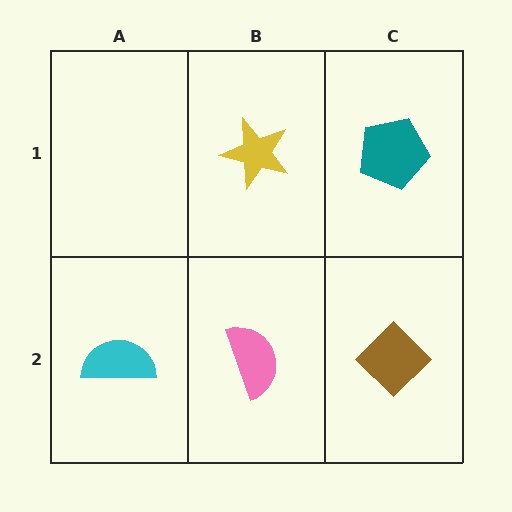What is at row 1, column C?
A teal pentagon.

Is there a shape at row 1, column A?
No, that cell is empty.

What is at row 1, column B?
A yellow star.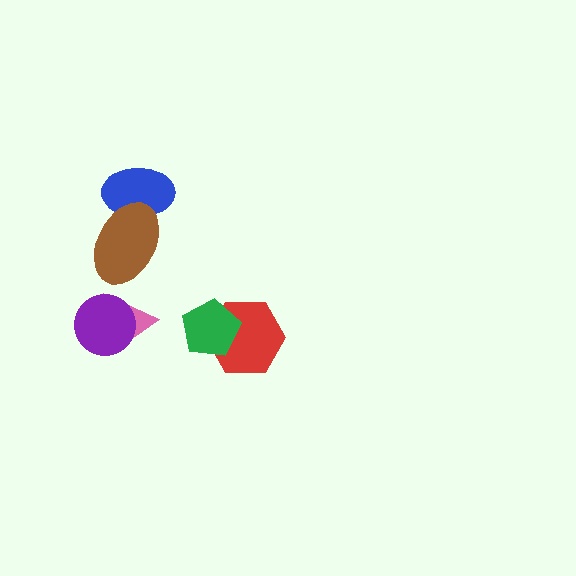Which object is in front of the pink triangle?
The purple circle is in front of the pink triangle.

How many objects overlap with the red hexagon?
1 object overlaps with the red hexagon.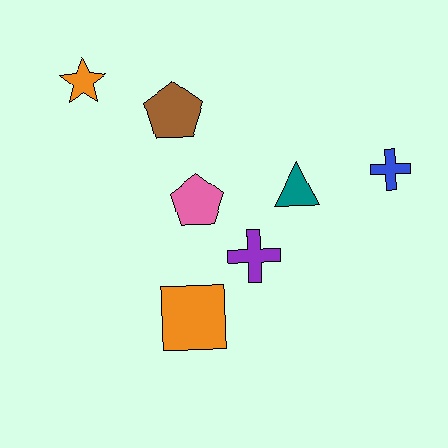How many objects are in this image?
There are 7 objects.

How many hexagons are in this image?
There are no hexagons.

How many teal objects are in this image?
There is 1 teal object.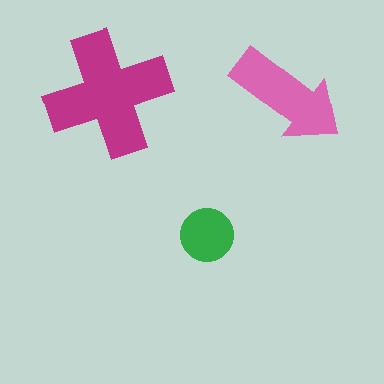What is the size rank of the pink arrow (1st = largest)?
2nd.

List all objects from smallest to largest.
The green circle, the pink arrow, the magenta cross.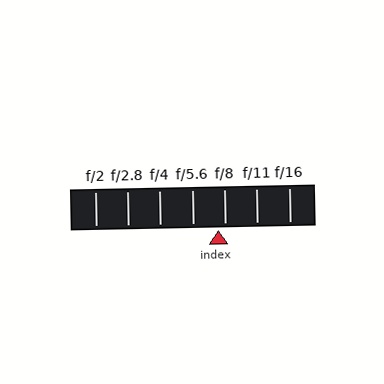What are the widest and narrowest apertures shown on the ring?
The widest aperture shown is f/2 and the narrowest is f/16.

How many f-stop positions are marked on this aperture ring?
There are 7 f-stop positions marked.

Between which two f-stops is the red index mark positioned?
The index mark is between f/5.6 and f/8.